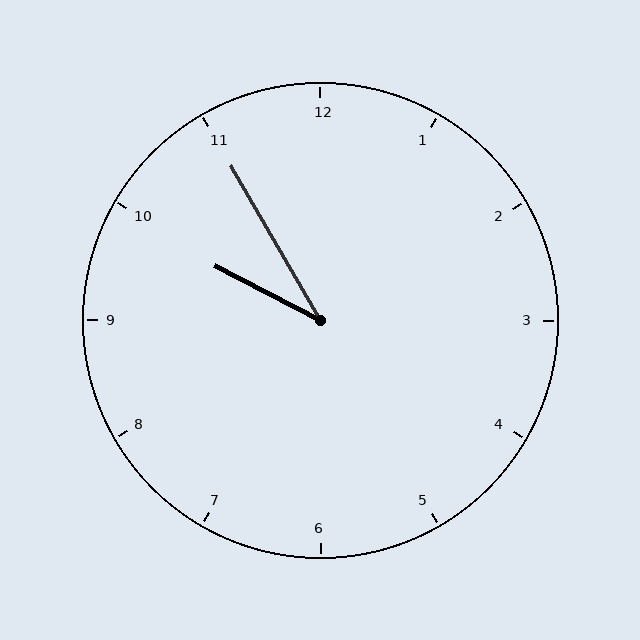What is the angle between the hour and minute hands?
Approximately 32 degrees.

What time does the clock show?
9:55.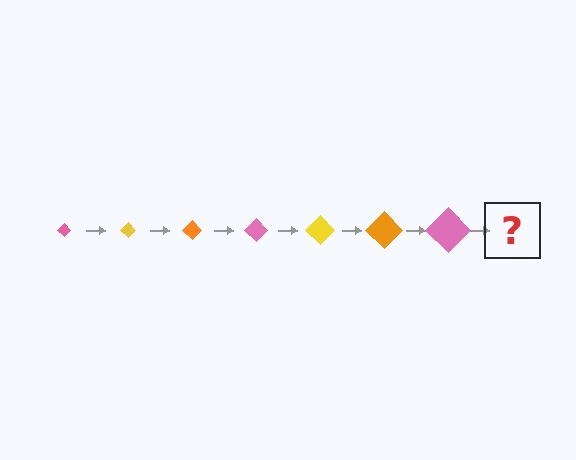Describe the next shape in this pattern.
It should be a yellow diamond, larger than the previous one.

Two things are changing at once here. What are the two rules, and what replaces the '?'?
The two rules are that the diamond grows larger each step and the color cycles through pink, yellow, and orange. The '?' should be a yellow diamond, larger than the previous one.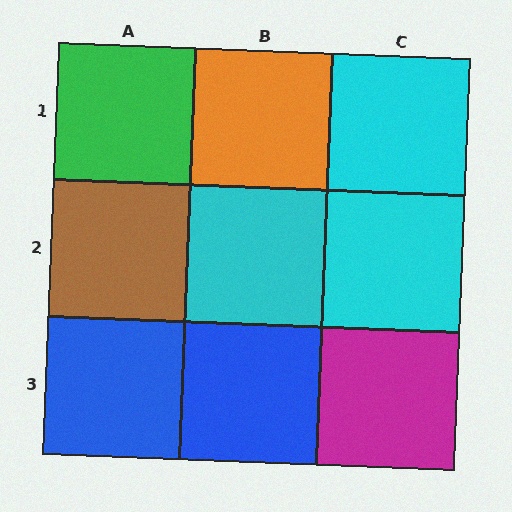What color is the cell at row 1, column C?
Cyan.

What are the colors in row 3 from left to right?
Blue, blue, magenta.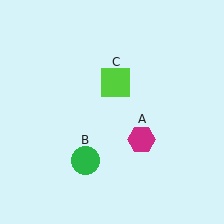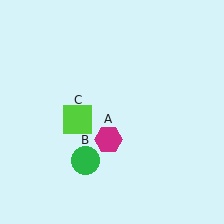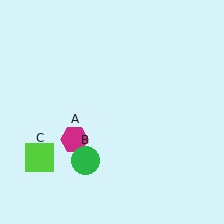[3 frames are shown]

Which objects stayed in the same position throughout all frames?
Green circle (object B) remained stationary.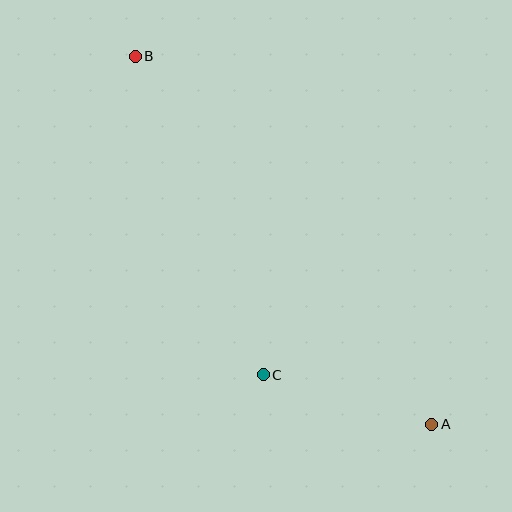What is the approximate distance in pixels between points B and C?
The distance between B and C is approximately 343 pixels.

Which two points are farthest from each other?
Points A and B are farthest from each other.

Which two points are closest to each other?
Points A and C are closest to each other.